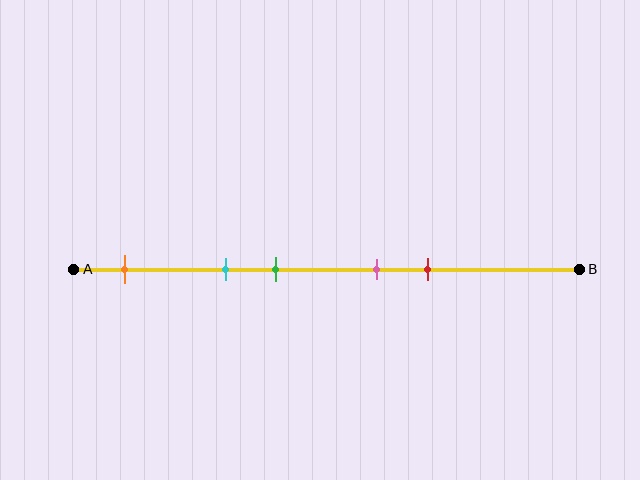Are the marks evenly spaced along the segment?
No, the marks are not evenly spaced.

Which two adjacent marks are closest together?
The pink and red marks are the closest adjacent pair.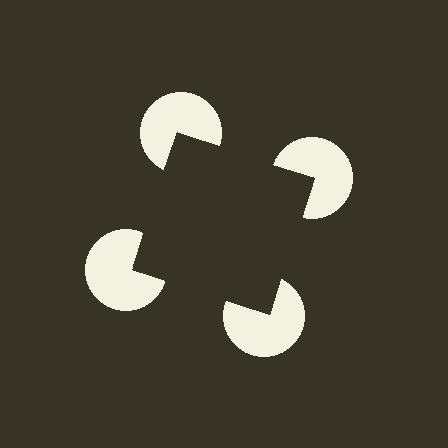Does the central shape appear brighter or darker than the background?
It typically appears slightly darker than the background, even though no actual brightness change is drawn.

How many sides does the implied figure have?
4 sides.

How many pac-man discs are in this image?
There are 4 — one at each vertex of the illusory square.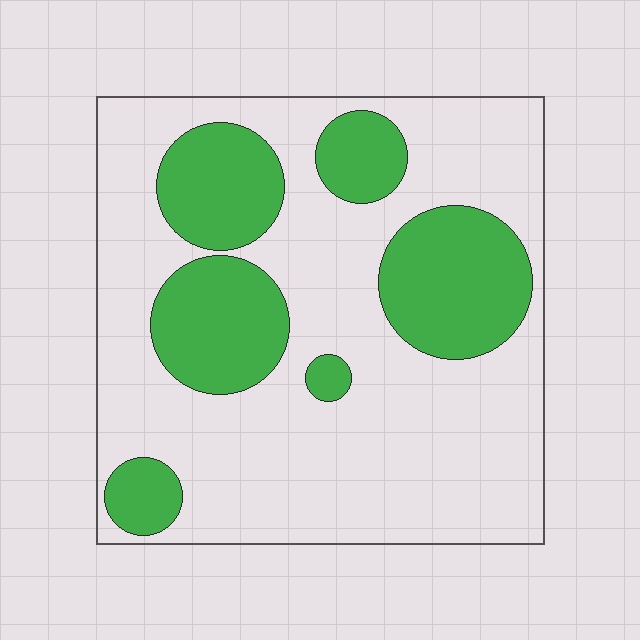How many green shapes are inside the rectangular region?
6.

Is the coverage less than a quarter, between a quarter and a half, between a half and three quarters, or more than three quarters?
Between a quarter and a half.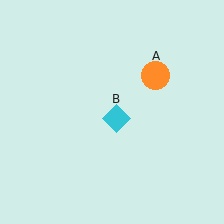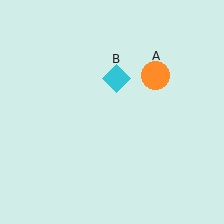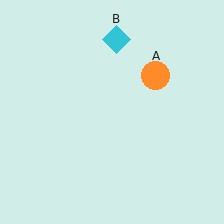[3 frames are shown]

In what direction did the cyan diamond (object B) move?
The cyan diamond (object B) moved up.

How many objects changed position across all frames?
1 object changed position: cyan diamond (object B).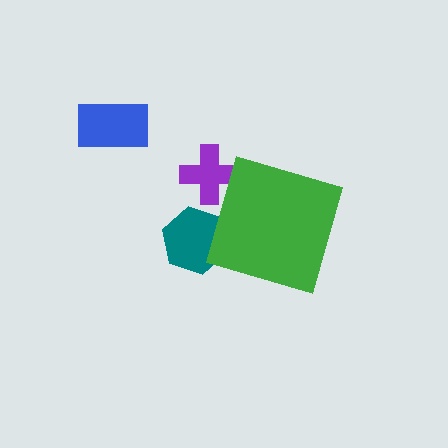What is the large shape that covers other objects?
A green diamond.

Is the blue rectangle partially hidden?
No, the blue rectangle is fully visible.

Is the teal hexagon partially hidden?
Yes, the teal hexagon is partially hidden behind the green diamond.